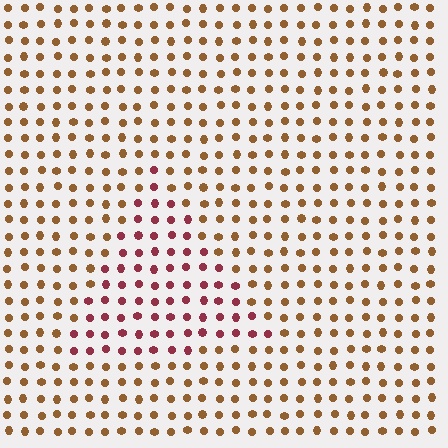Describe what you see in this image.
The image is filled with small brown elements in a uniform arrangement. A triangle-shaped region is visible where the elements are tinted to a slightly different hue, forming a subtle color boundary.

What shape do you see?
I see a triangle.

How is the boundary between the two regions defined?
The boundary is defined purely by a slight shift in hue (about 44 degrees). Spacing, size, and orientation are identical on both sides.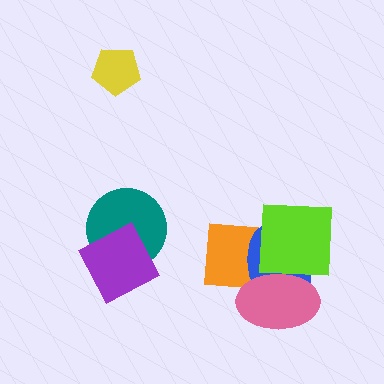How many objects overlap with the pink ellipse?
3 objects overlap with the pink ellipse.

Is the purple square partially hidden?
No, no other shape covers it.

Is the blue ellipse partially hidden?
Yes, it is partially covered by another shape.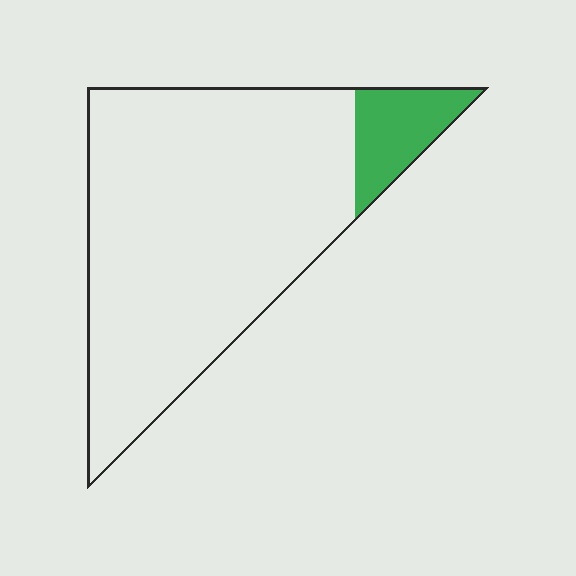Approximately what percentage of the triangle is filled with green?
Approximately 10%.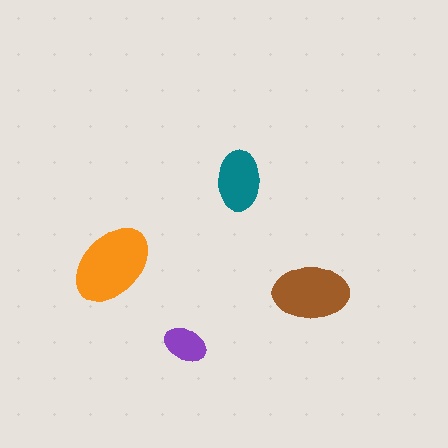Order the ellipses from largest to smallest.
the orange one, the brown one, the teal one, the purple one.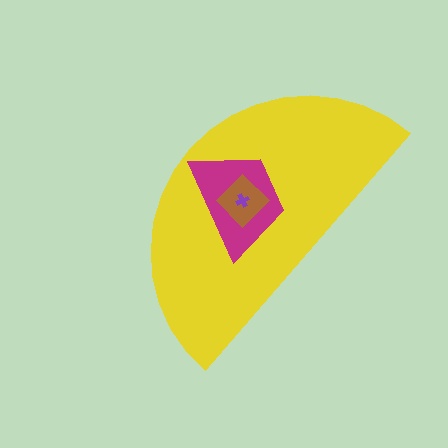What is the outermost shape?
The yellow semicircle.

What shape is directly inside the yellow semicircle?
The magenta trapezoid.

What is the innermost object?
The purple cross.